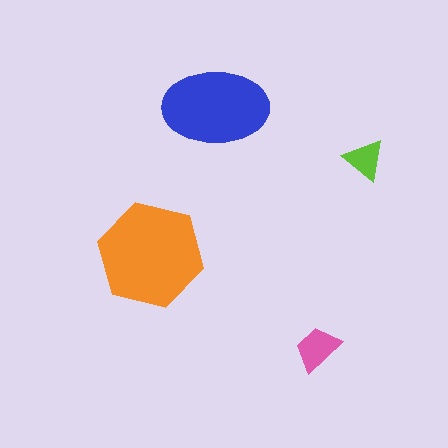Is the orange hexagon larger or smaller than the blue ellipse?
Larger.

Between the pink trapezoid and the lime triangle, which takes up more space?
The pink trapezoid.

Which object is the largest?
The orange hexagon.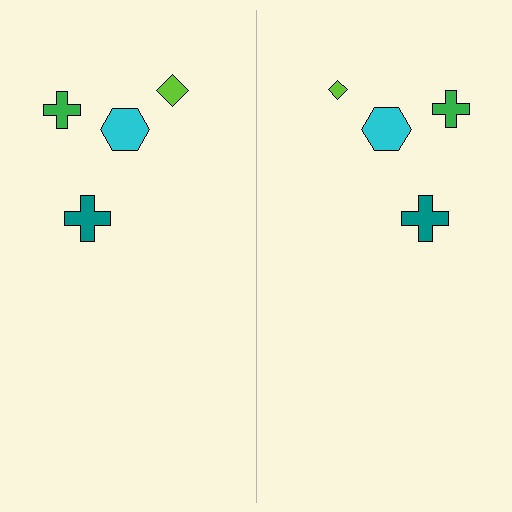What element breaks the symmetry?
The lime diamond on the right side has a different size than its mirror counterpart.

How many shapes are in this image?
There are 8 shapes in this image.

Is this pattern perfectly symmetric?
No, the pattern is not perfectly symmetric. The lime diamond on the right side has a different size than its mirror counterpart.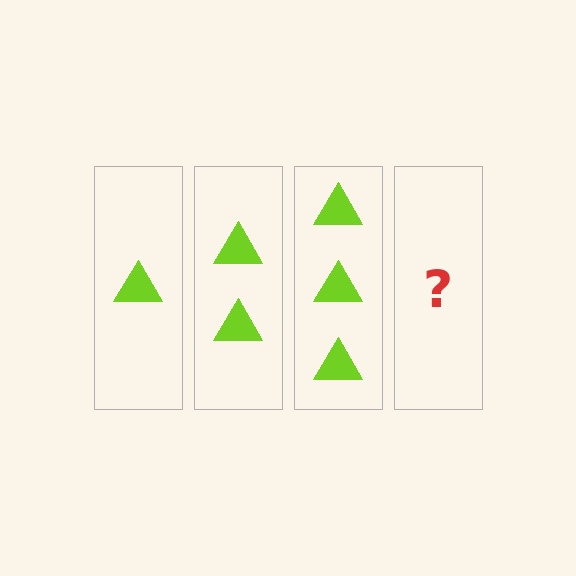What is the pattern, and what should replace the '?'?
The pattern is that each step adds one more triangle. The '?' should be 4 triangles.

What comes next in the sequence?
The next element should be 4 triangles.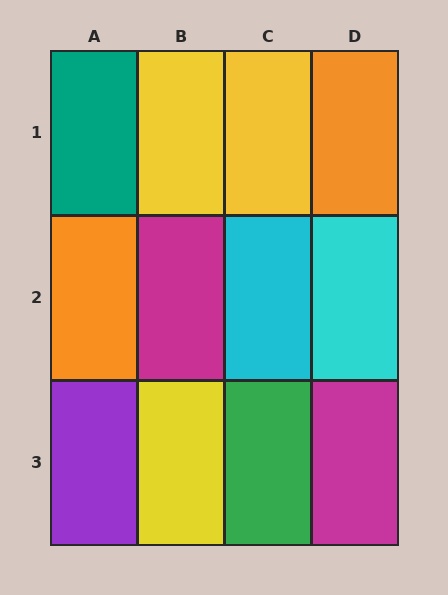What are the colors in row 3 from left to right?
Purple, yellow, green, magenta.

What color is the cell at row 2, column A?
Orange.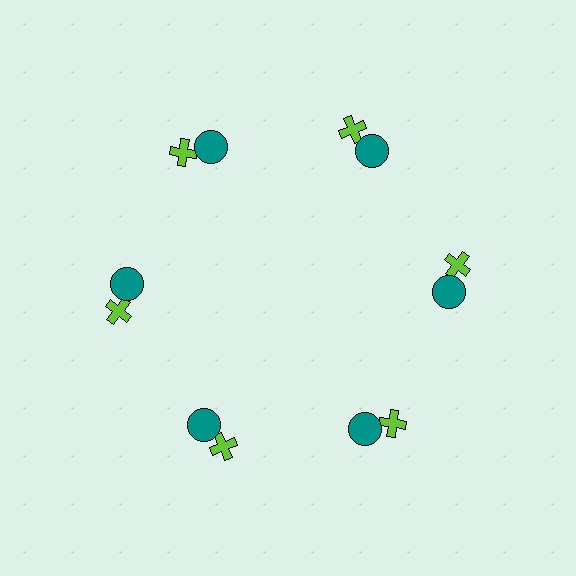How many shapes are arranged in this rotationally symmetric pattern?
There are 12 shapes, arranged in 6 groups of 2.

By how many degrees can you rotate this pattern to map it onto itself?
The pattern maps onto itself every 60 degrees of rotation.